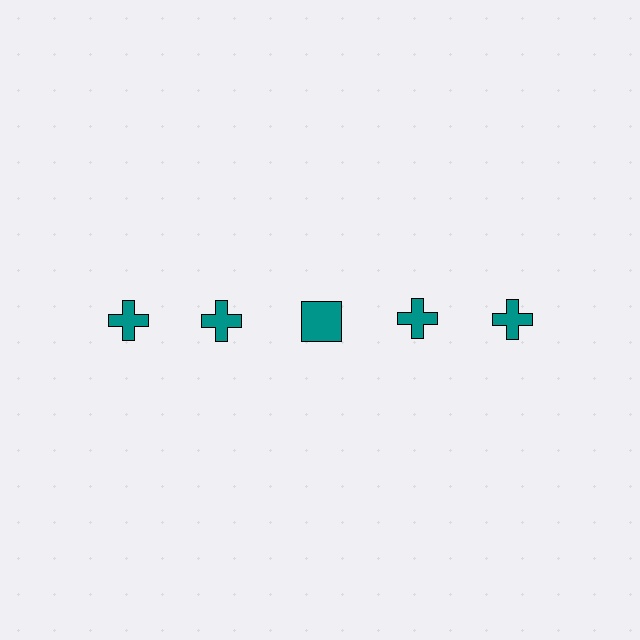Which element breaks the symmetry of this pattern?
The teal square in the top row, center column breaks the symmetry. All other shapes are teal crosses.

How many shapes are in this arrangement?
There are 5 shapes arranged in a grid pattern.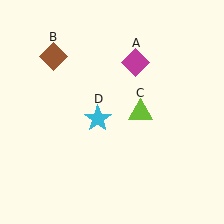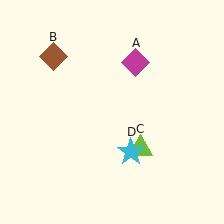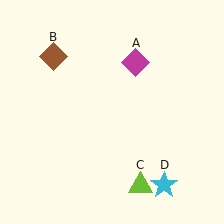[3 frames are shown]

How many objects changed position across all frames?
2 objects changed position: lime triangle (object C), cyan star (object D).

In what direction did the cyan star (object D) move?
The cyan star (object D) moved down and to the right.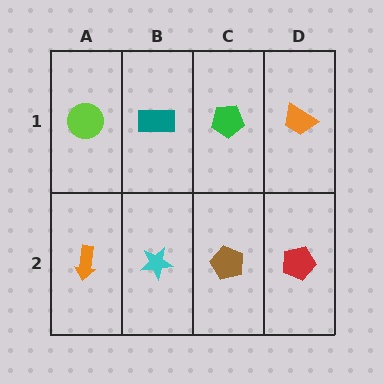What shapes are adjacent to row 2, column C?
A green pentagon (row 1, column C), a cyan star (row 2, column B), a red pentagon (row 2, column D).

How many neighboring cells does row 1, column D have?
2.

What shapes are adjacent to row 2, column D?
An orange trapezoid (row 1, column D), a brown pentagon (row 2, column C).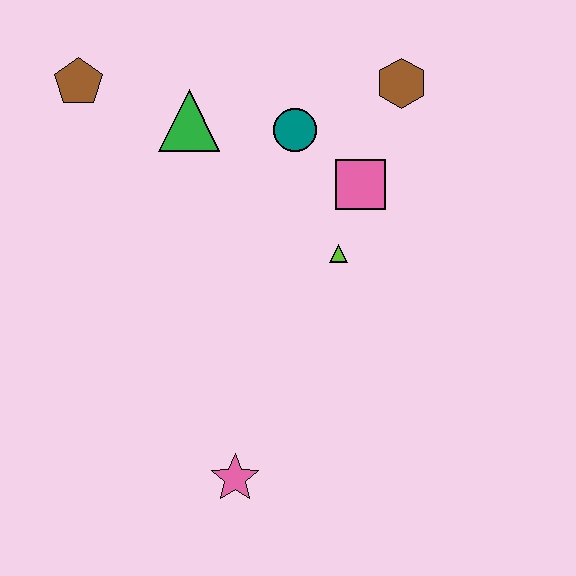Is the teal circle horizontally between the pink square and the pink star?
Yes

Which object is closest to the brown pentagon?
The green triangle is closest to the brown pentagon.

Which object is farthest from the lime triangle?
The brown pentagon is farthest from the lime triangle.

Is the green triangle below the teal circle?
No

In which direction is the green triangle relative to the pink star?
The green triangle is above the pink star.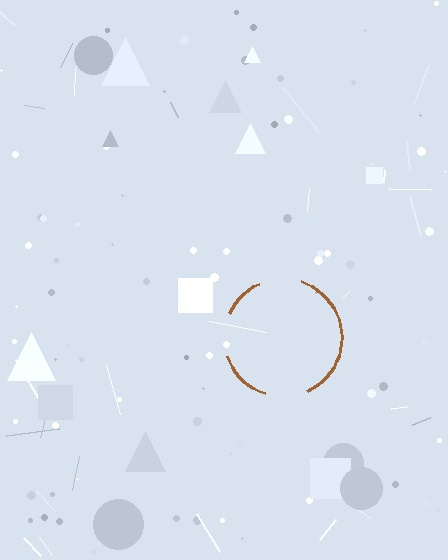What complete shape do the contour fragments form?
The contour fragments form a circle.